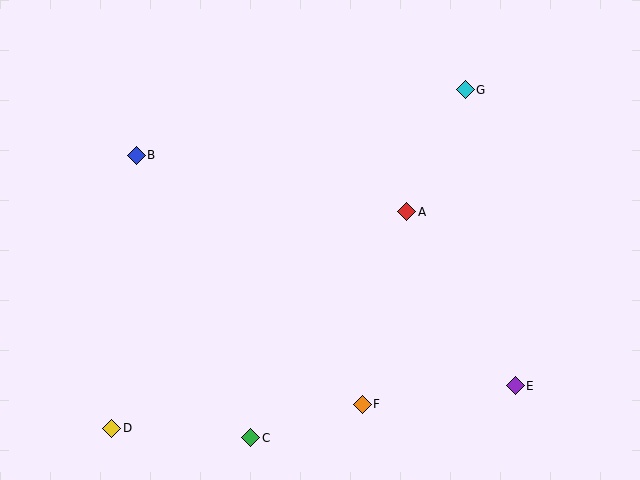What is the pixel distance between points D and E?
The distance between D and E is 406 pixels.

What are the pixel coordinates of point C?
Point C is at (251, 438).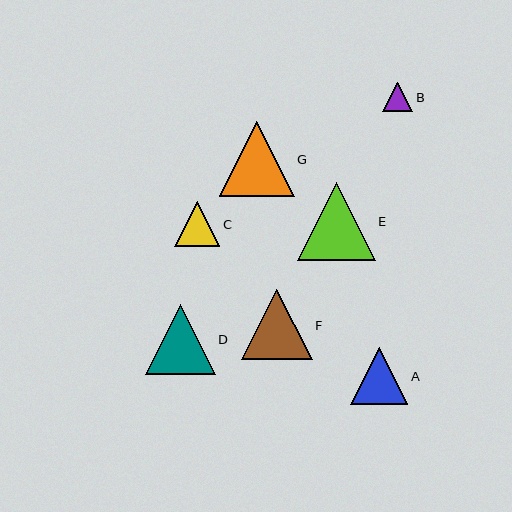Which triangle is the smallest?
Triangle B is the smallest with a size of approximately 30 pixels.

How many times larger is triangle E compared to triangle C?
Triangle E is approximately 1.7 times the size of triangle C.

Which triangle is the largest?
Triangle E is the largest with a size of approximately 77 pixels.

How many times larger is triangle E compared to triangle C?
Triangle E is approximately 1.7 times the size of triangle C.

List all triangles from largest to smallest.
From largest to smallest: E, G, F, D, A, C, B.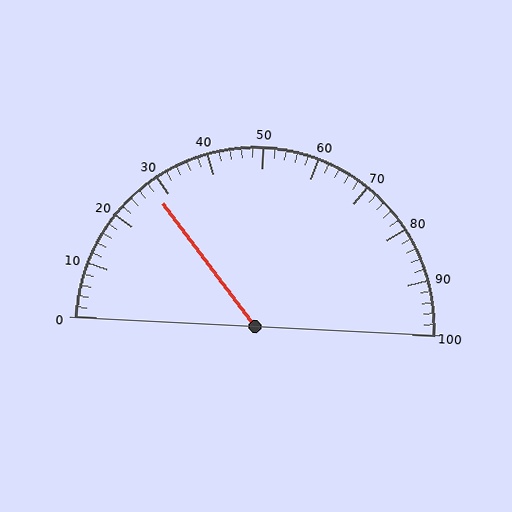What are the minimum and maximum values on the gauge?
The gauge ranges from 0 to 100.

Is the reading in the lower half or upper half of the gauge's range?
The reading is in the lower half of the range (0 to 100).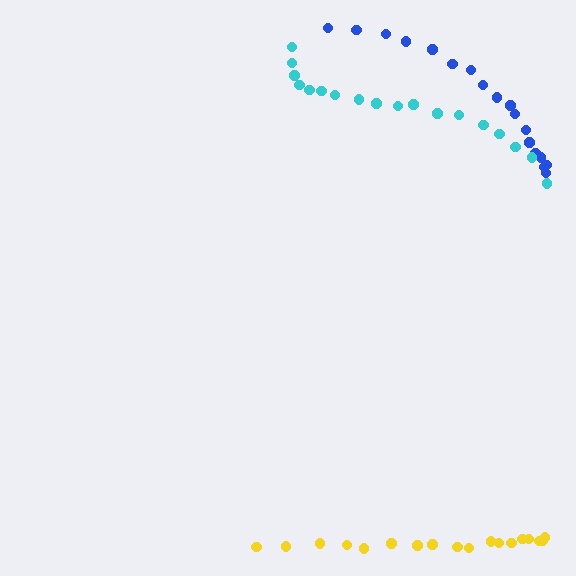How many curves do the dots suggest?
There are 3 distinct paths.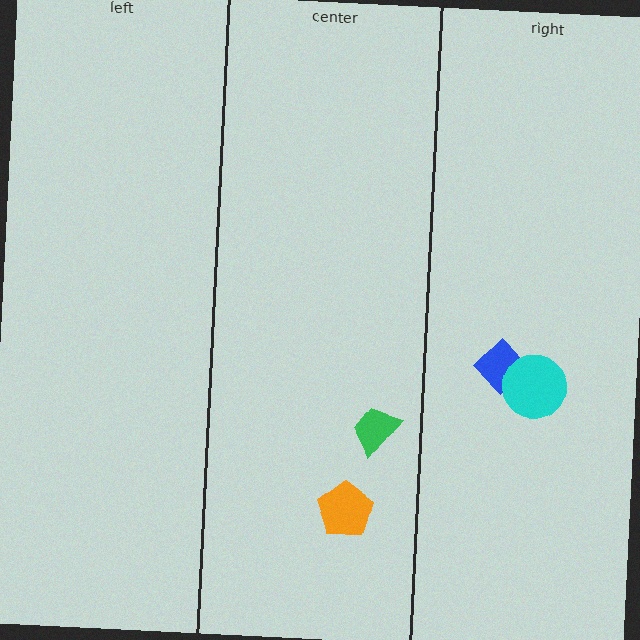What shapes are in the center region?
The orange pentagon, the green trapezoid.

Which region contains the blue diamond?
The right region.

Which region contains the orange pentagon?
The center region.